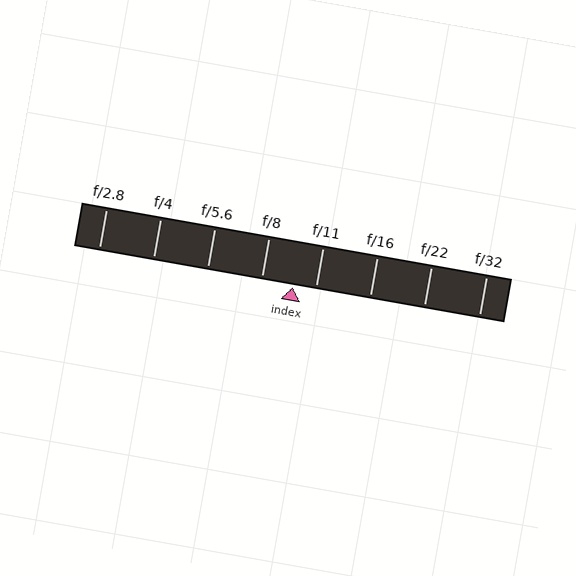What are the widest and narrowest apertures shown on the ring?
The widest aperture shown is f/2.8 and the narrowest is f/32.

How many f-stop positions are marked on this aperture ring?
There are 8 f-stop positions marked.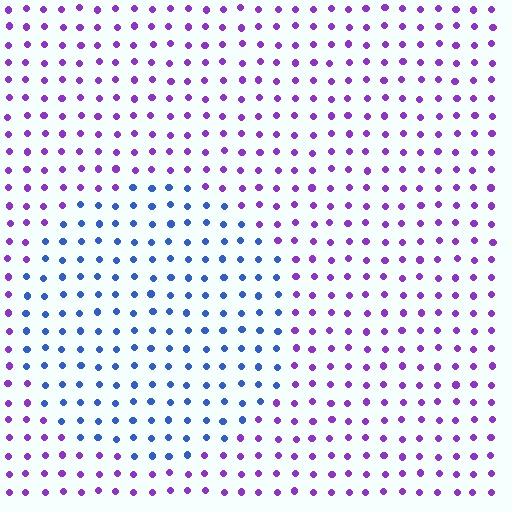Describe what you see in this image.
The image is filled with small purple elements in a uniform arrangement. A circle-shaped region is visible where the elements are tinted to a slightly different hue, forming a subtle color boundary.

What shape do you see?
I see a circle.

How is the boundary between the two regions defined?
The boundary is defined purely by a slight shift in hue (about 55 degrees). Spacing, size, and orientation are identical on both sides.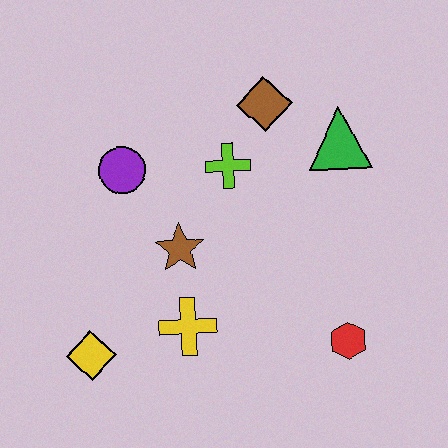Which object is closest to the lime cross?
The brown diamond is closest to the lime cross.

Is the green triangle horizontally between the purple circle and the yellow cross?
No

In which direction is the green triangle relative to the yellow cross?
The green triangle is above the yellow cross.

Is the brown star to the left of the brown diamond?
Yes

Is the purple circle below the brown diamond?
Yes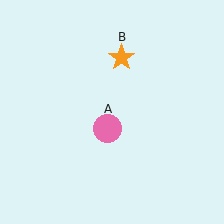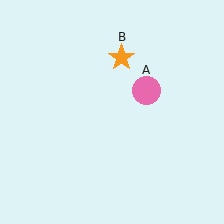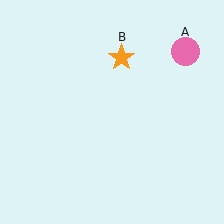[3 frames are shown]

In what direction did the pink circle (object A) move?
The pink circle (object A) moved up and to the right.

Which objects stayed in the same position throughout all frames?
Orange star (object B) remained stationary.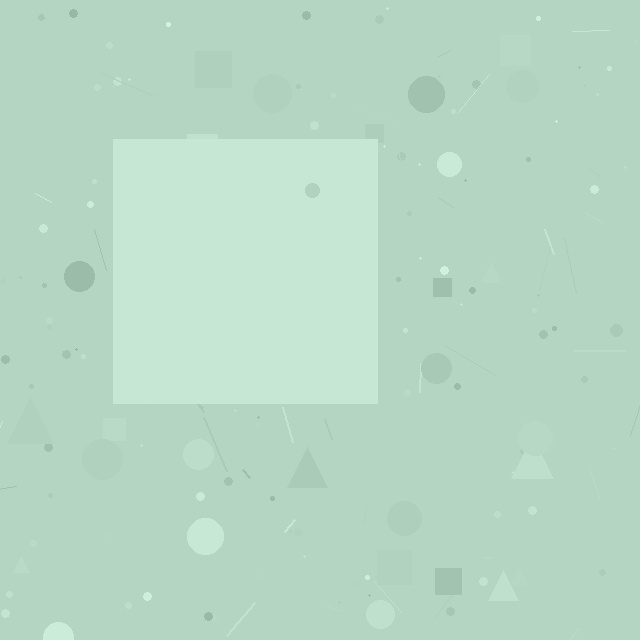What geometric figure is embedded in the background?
A square is embedded in the background.